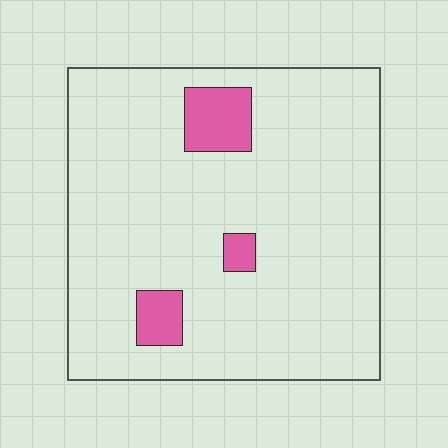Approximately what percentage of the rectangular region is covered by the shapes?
Approximately 10%.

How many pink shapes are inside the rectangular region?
3.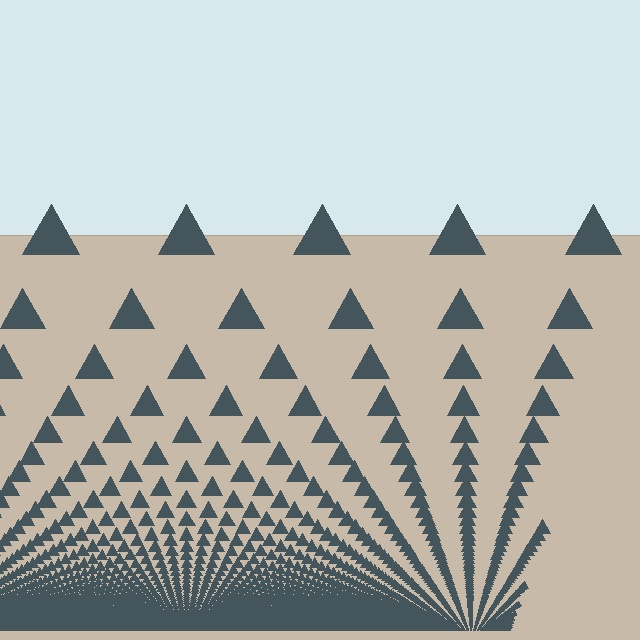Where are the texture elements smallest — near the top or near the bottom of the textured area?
Near the bottom.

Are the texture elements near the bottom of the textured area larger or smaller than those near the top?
Smaller. The gradient is inverted — elements near the bottom are smaller and denser.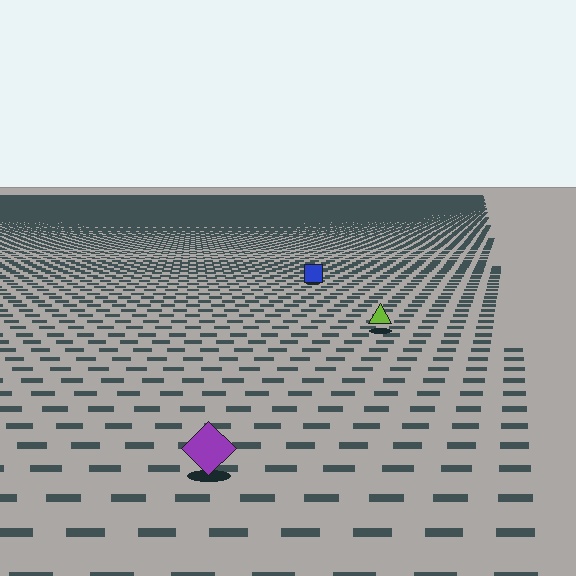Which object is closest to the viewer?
The purple diamond is closest. The texture marks near it are larger and more spread out.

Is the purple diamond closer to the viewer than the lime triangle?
Yes. The purple diamond is closer — you can tell from the texture gradient: the ground texture is coarser near it.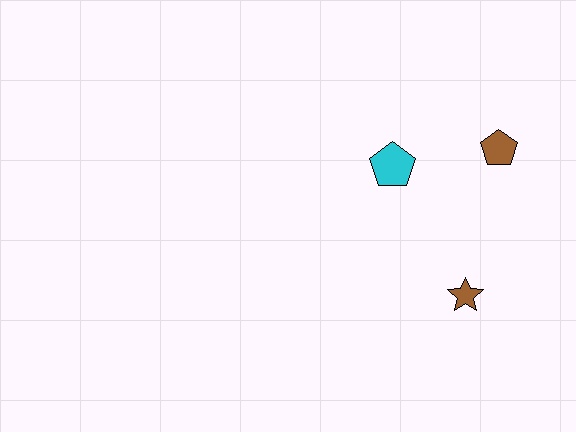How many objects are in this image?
There are 3 objects.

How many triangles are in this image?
There are no triangles.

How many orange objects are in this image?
There are no orange objects.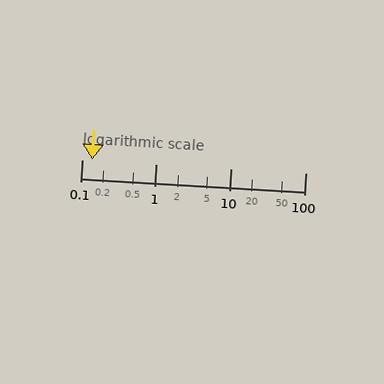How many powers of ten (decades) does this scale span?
The scale spans 3 decades, from 0.1 to 100.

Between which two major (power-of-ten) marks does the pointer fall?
The pointer is between 0.1 and 1.